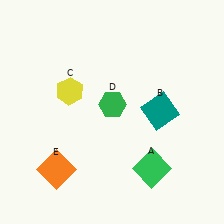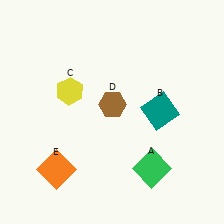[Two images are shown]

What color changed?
The hexagon (D) changed from green in Image 1 to brown in Image 2.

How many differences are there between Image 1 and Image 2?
There is 1 difference between the two images.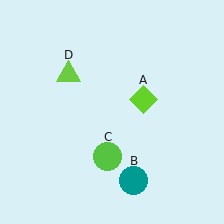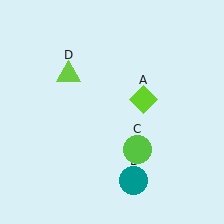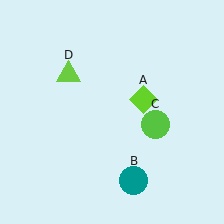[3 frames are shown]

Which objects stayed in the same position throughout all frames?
Lime diamond (object A) and teal circle (object B) and lime triangle (object D) remained stationary.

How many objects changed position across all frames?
1 object changed position: lime circle (object C).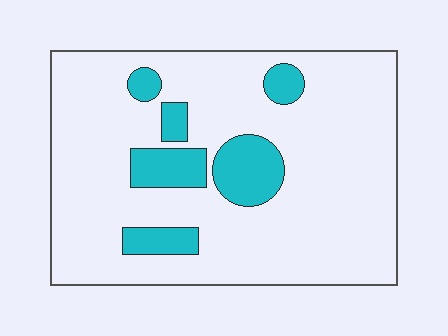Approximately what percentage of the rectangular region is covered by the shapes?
Approximately 15%.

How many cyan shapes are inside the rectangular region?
6.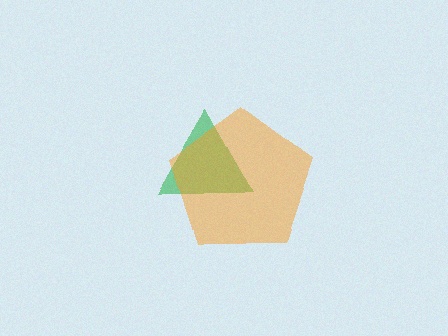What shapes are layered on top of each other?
The layered shapes are: a green triangle, an orange pentagon.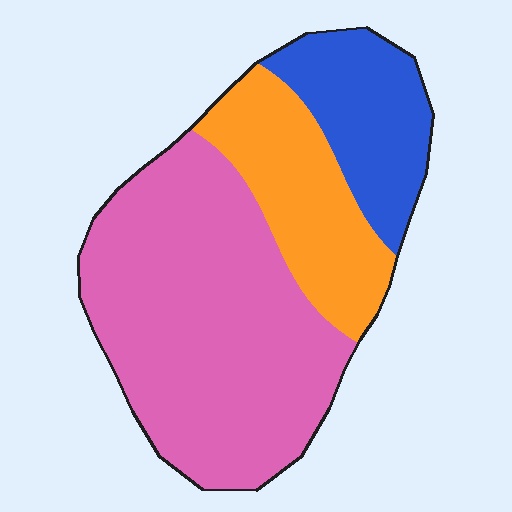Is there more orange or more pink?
Pink.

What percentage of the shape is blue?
Blue takes up about one fifth (1/5) of the shape.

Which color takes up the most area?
Pink, at roughly 60%.